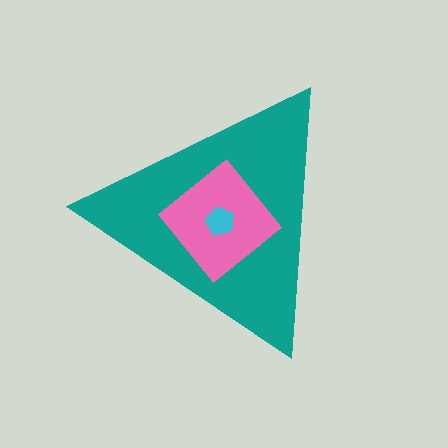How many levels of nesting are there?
3.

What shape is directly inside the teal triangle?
The pink diamond.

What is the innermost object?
The cyan pentagon.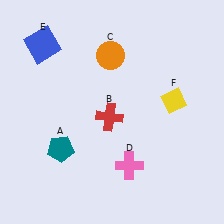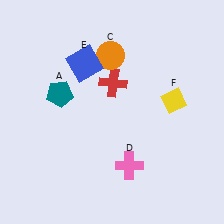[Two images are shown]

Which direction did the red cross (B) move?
The red cross (B) moved up.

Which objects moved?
The objects that moved are: the teal pentagon (A), the red cross (B), the blue square (E).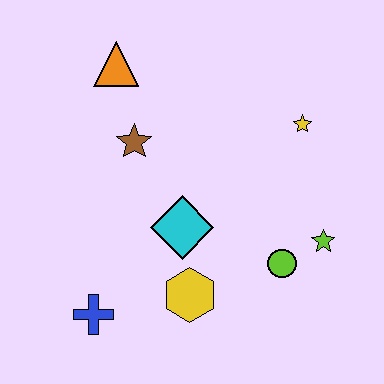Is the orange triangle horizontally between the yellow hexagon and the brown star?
No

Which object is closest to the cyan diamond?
The yellow hexagon is closest to the cyan diamond.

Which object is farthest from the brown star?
The lime star is farthest from the brown star.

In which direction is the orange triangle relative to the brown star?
The orange triangle is above the brown star.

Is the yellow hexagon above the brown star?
No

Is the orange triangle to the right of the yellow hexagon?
No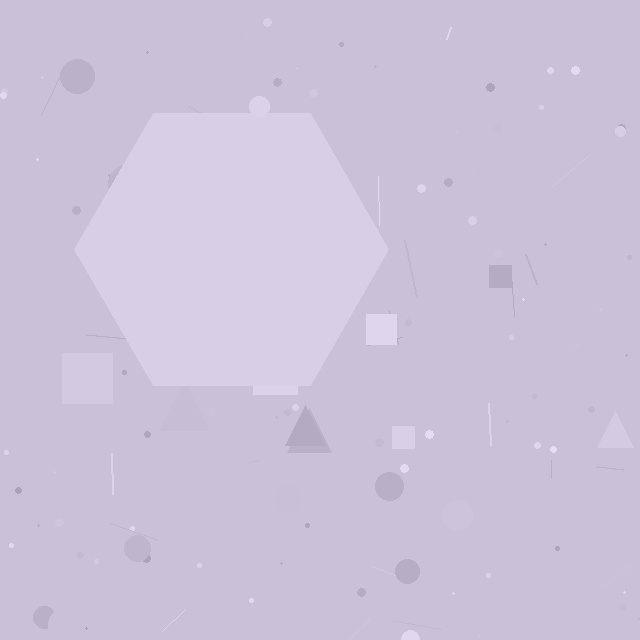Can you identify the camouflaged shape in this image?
The camouflaged shape is a hexagon.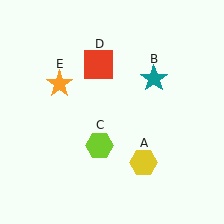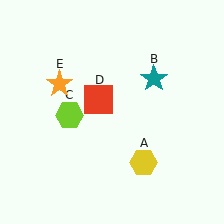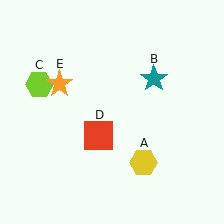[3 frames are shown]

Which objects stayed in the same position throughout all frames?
Yellow hexagon (object A) and teal star (object B) and orange star (object E) remained stationary.